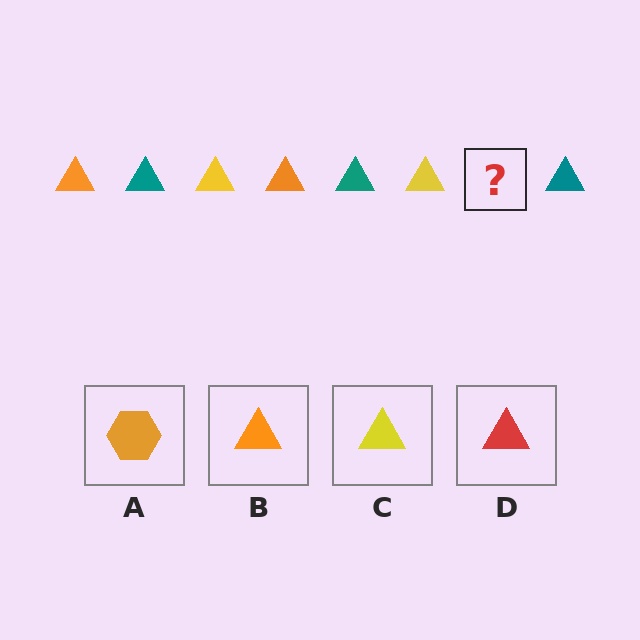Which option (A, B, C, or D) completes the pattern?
B.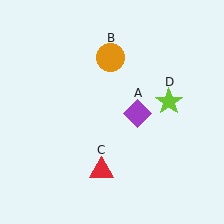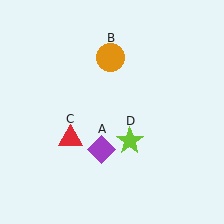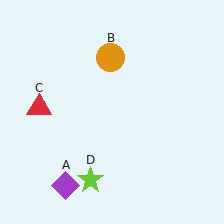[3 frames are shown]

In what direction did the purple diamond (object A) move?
The purple diamond (object A) moved down and to the left.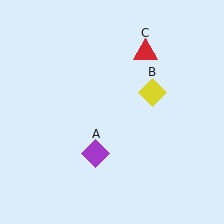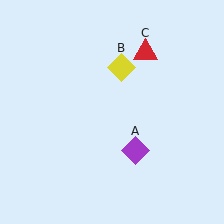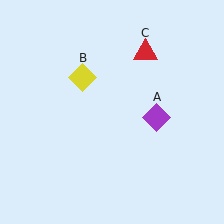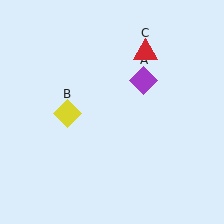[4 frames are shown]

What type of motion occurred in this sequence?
The purple diamond (object A), yellow diamond (object B) rotated counterclockwise around the center of the scene.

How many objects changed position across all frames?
2 objects changed position: purple diamond (object A), yellow diamond (object B).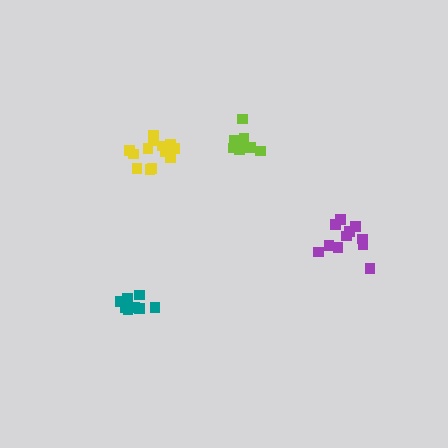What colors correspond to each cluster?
The clusters are colored: lime, purple, yellow, teal.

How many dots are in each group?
Group 1: 9 dots, Group 2: 11 dots, Group 3: 13 dots, Group 4: 9 dots (42 total).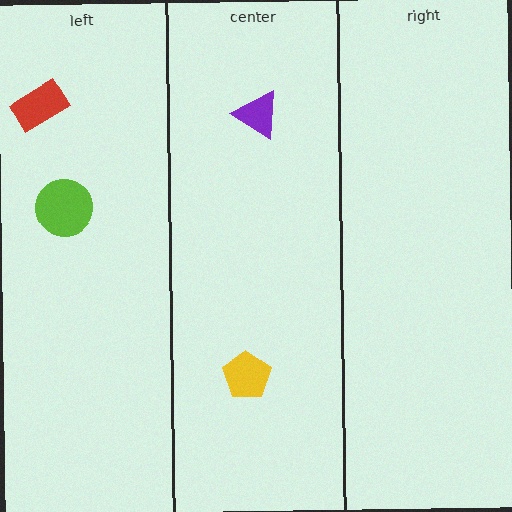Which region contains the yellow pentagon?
The center region.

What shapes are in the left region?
The lime circle, the red rectangle.